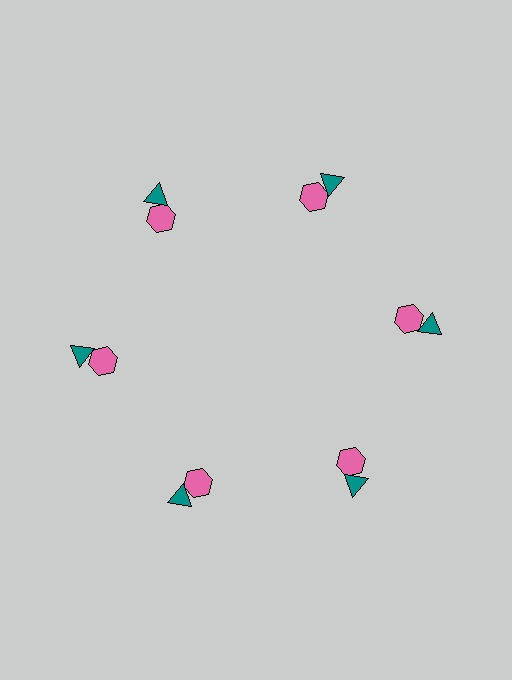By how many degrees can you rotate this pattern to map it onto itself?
The pattern maps onto itself every 60 degrees of rotation.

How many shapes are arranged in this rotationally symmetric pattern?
There are 12 shapes, arranged in 6 groups of 2.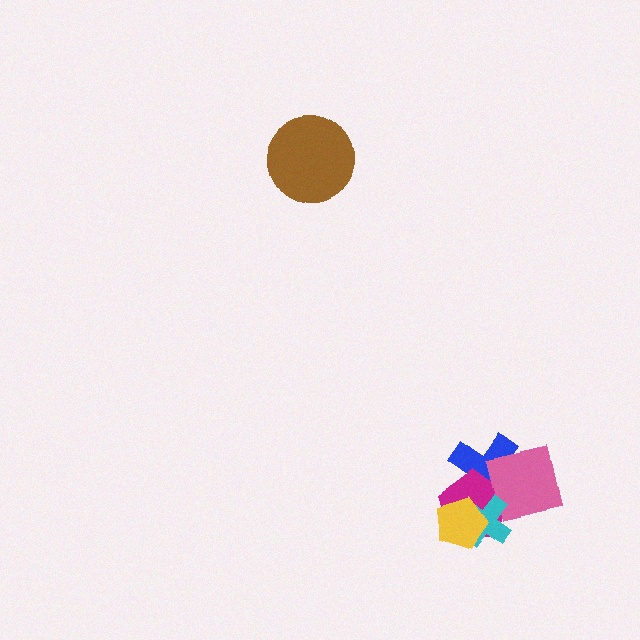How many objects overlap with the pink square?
3 objects overlap with the pink square.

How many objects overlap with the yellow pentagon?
3 objects overlap with the yellow pentagon.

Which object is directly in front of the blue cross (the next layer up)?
The magenta pentagon is directly in front of the blue cross.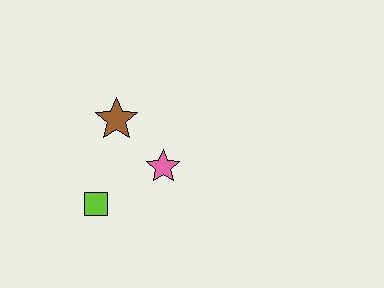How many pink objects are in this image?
There is 1 pink object.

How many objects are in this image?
There are 3 objects.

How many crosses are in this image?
There are no crosses.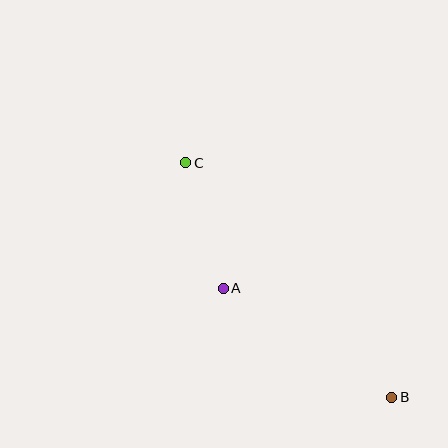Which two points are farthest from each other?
Points B and C are farthest from each other.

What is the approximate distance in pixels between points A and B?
The distance between A and B is approximately 200 pixels.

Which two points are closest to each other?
Points A and C are closest to each other.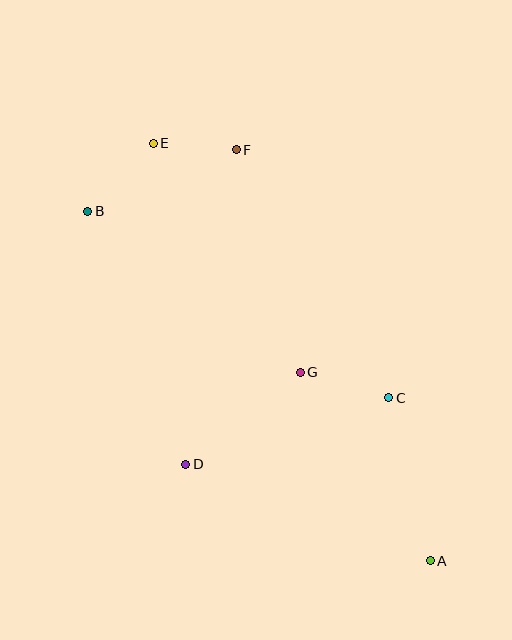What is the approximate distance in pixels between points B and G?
The distance between B and G is approximately 266 pixels.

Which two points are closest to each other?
Points E and F are closest to each other.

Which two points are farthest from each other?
Points A and E are farthest from each other.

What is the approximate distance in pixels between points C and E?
The distance between C and E is approximately 347 pixels.